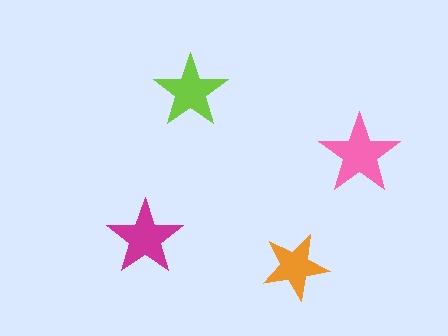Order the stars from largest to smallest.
the pink one, the magenta one, the lime one, the orange one.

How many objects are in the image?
There are 4 objects in the image.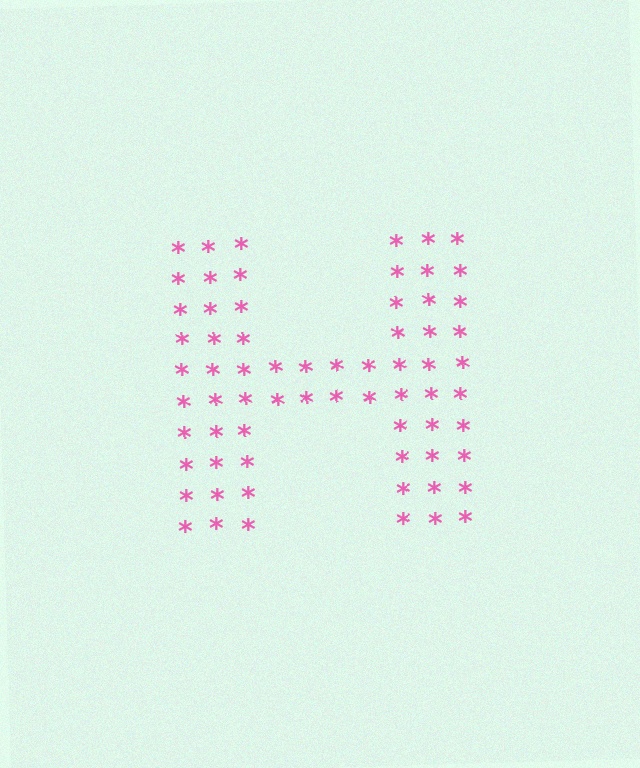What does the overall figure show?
The overall figure shows the letter H.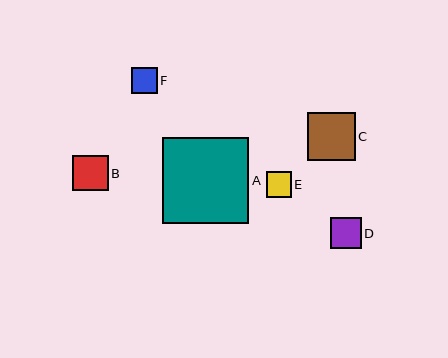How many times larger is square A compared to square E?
Square A is approximately 3.4 times the size of square E.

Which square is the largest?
Square A is the largest with a size of approximately 86 pixels.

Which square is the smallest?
Square E is the smallest with a size of approximately 25 pixels.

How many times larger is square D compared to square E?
Square D is approximately 1.2 times the size of square E.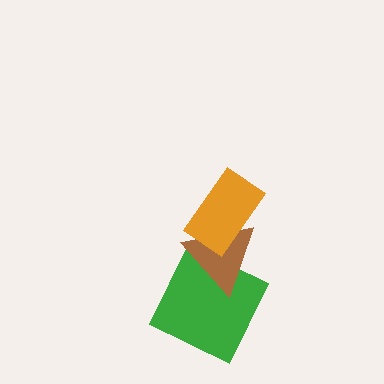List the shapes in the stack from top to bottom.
From top to bottom: the orange rectangle, the brown triangle, the green square.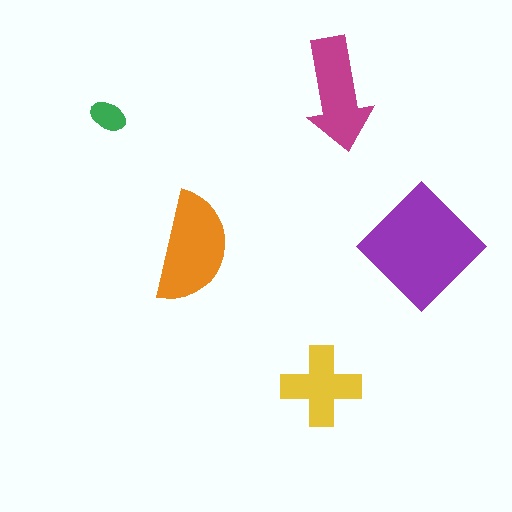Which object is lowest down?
The yellow cross is bottommost.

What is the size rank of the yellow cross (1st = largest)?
4th.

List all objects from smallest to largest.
The green ellipse, the yellow cross, the magenta arrow, the orange semicircle, the purple diamond.